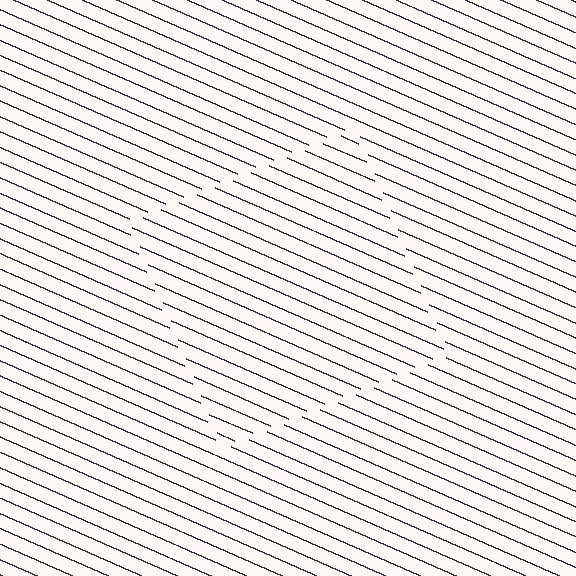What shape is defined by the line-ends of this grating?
An illusory square. The interior of the shape contains the same grating, shifted by half a period — the contour is defined by the phase discontinuity where line-ends from the inner and outer gratings abut.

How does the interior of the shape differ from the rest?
The interior of the shape contains the same grating, shifted by half a period — the contour is defined by the phase discontinuity where line-ends from the inner and outer gratings abut.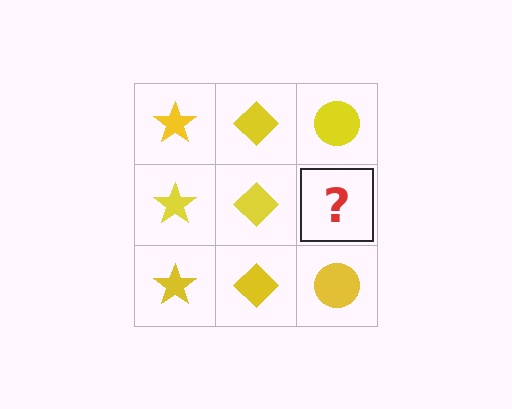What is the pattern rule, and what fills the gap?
The rule is that each column has a consistent shape. The gap should be filled with a yellow circle.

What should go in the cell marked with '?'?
The missing cell should contain a yellow circle.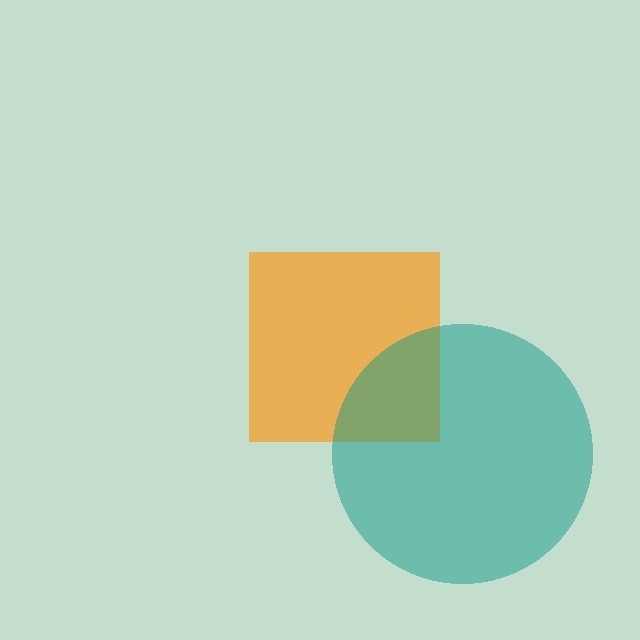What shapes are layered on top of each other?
The layered shapes are: an orange square, a teal circle.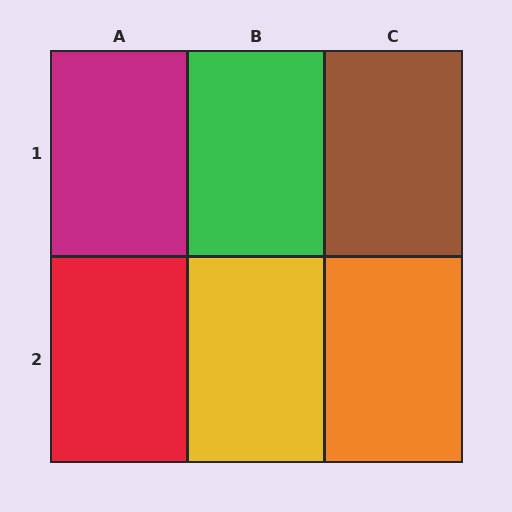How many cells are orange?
1 cell is orange.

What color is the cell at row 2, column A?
Red.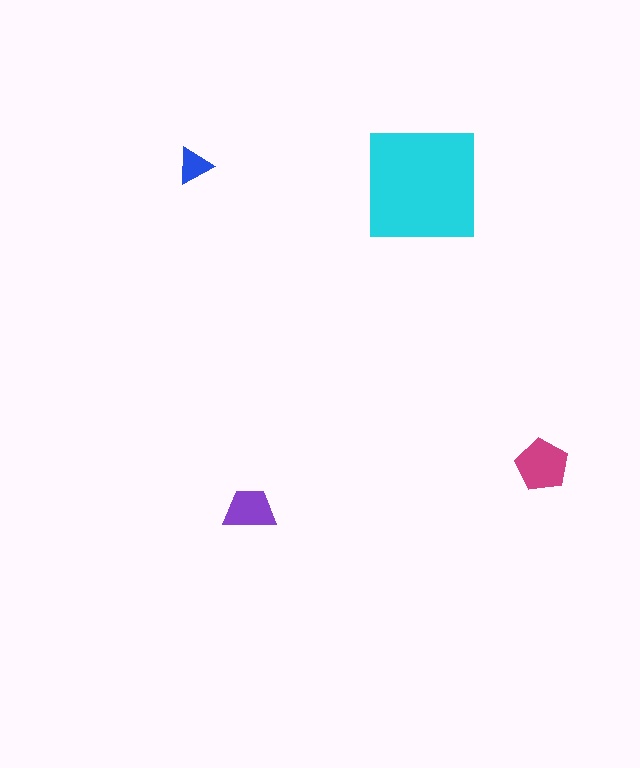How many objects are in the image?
There are 4 objects in the image.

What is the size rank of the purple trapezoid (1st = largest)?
3rd.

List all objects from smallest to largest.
The blue triangle, the purple trapezoid, the magenta pentagon, the cyan square.